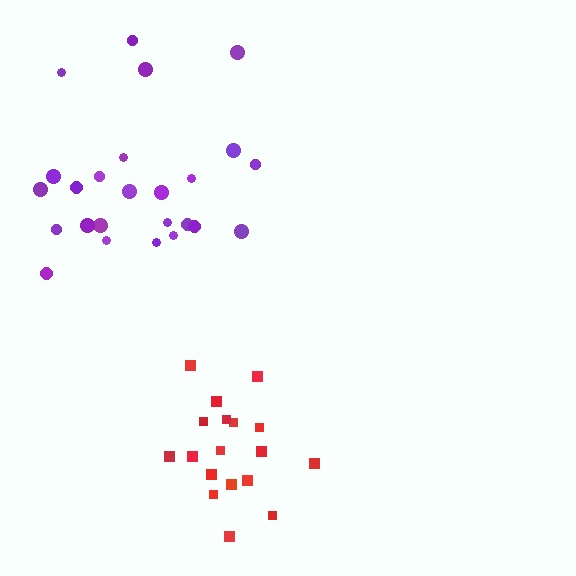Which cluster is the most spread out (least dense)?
Purple.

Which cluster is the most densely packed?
Red.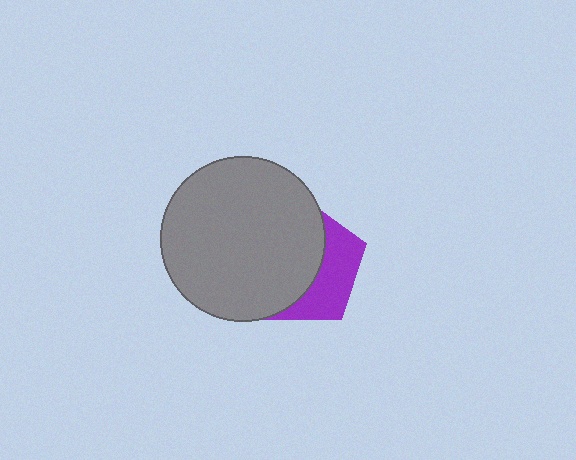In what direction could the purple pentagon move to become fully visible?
The purple pentagon could move right. That would shift it out from behind the gray circle entirely.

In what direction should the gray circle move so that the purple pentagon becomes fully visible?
The gray circle should move left. That is the shortest direction to clear the overlap and leave the purple pentagon fully visible.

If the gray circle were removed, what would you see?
You would see the complete purple pentagon.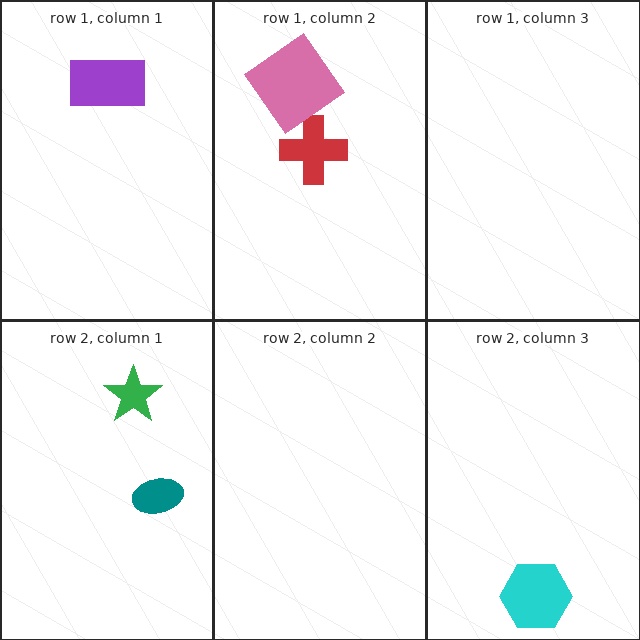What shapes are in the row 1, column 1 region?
The purple rectangle.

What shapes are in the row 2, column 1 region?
The green star, the teal ellipse.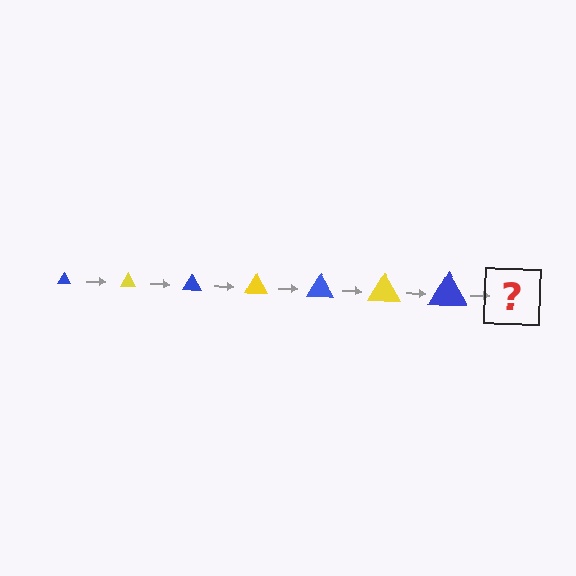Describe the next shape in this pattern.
It should be a yellow triangle, larger than the previous one.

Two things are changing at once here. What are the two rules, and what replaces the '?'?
The two rules are that the triangle grows larger each step and the color cycles through blue and yellow. The '?' should be a yellow triangle, larger than the previous one.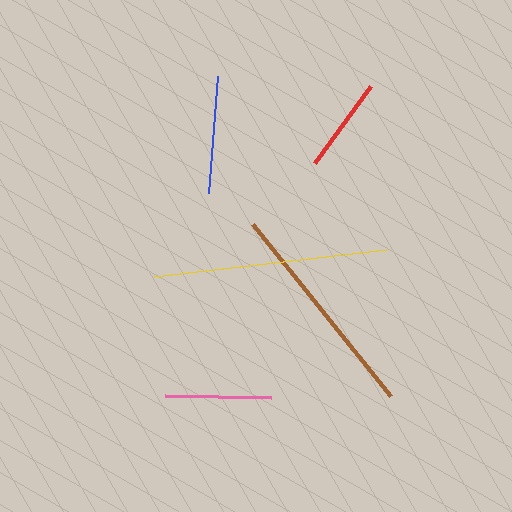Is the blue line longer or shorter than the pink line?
The blue line is longer than the pink line.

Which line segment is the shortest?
The red line is the shortest at approximately 96 pixels.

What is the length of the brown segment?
The brown segment is approximately 220 pixels long.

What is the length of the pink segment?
The pink segment is approximately 106 pixels long.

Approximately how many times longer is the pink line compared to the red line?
The pink line is approximately 1.1 times the length of the red line.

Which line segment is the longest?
The yellow line is the longest at approximately 233 pixels.